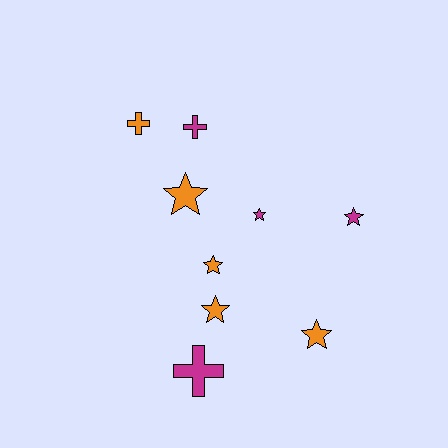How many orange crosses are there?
There is 1 orange cross.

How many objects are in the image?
There are 9 objects.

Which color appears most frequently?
Orange, with 5 objects.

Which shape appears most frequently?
Star, with 6 objects.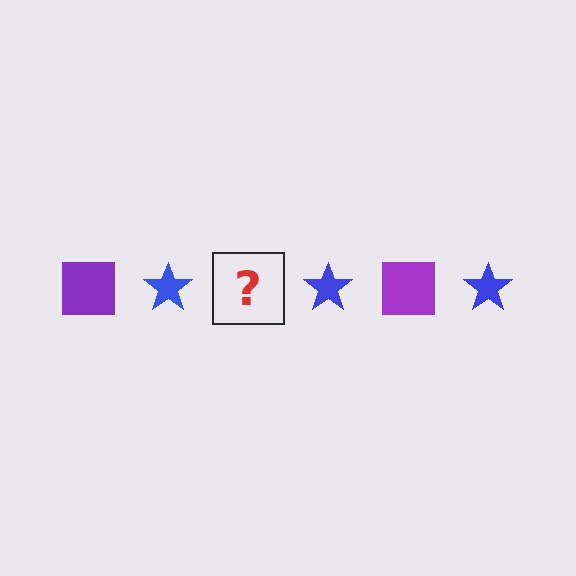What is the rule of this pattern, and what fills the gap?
The rule is that the pattern alternates between purple square and blue star. The gap should be filled with a purple square.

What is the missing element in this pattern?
The missing element is a purple square.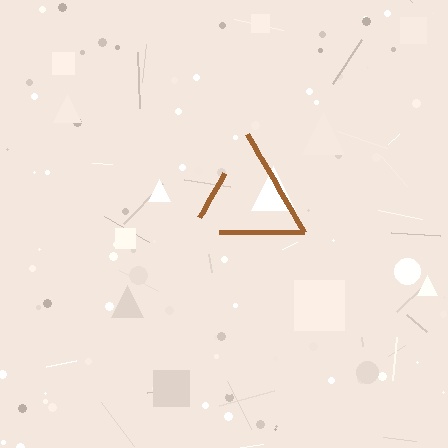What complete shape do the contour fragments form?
The contour fragments form a triangle.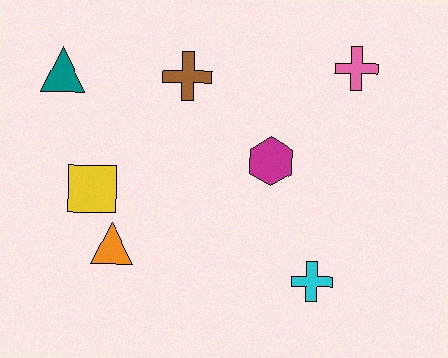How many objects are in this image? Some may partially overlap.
There are 7 objects.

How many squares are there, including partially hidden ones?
There is 1 square.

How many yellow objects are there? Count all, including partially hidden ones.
There is 1 yellow object.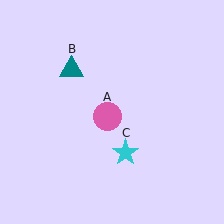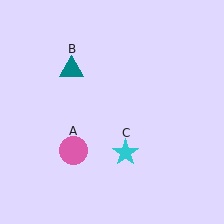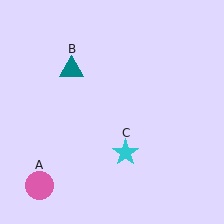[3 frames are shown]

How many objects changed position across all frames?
1 object changed position: pink circle (object A).